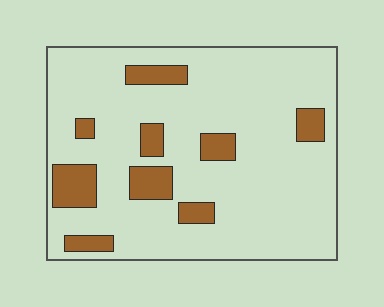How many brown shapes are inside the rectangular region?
9.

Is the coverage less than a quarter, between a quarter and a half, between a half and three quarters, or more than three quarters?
Less than a quarter.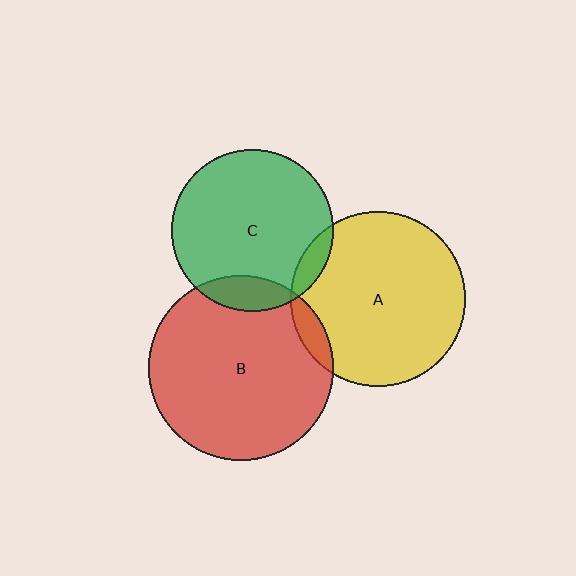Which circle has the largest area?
Circle B (red).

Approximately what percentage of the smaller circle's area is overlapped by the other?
Approximately 5%.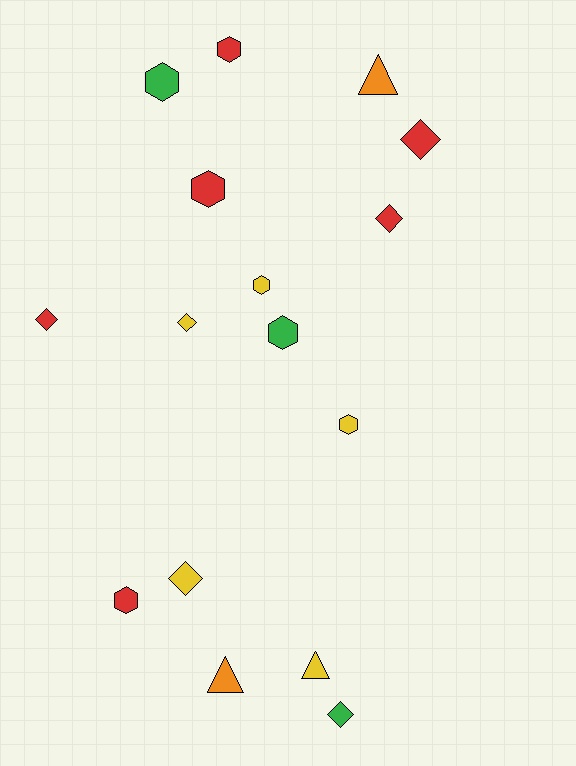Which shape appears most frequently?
Hexagon, with 7 objects.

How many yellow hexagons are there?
There are 2 yellow hexagons.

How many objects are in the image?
There are 16 objects.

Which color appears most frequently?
Red, with 6 objects.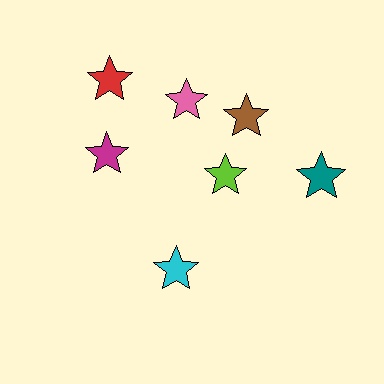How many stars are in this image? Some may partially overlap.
There are 7 stars.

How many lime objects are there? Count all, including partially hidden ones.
There is 1 lime object.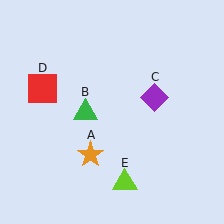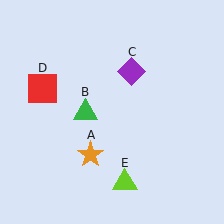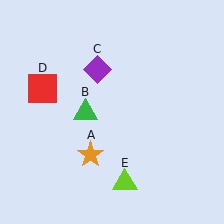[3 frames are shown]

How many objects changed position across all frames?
1 object changed position: purple diamond (object C).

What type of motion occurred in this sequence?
The purple diamond (object C) rotated counterclockwise around the center of the scene.